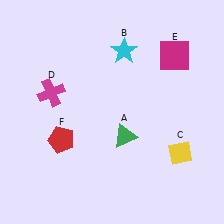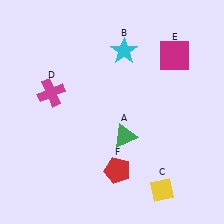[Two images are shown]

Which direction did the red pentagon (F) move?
The red pentagon (F) moved right.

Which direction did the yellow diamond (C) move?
The yellow diamond (C) moved down.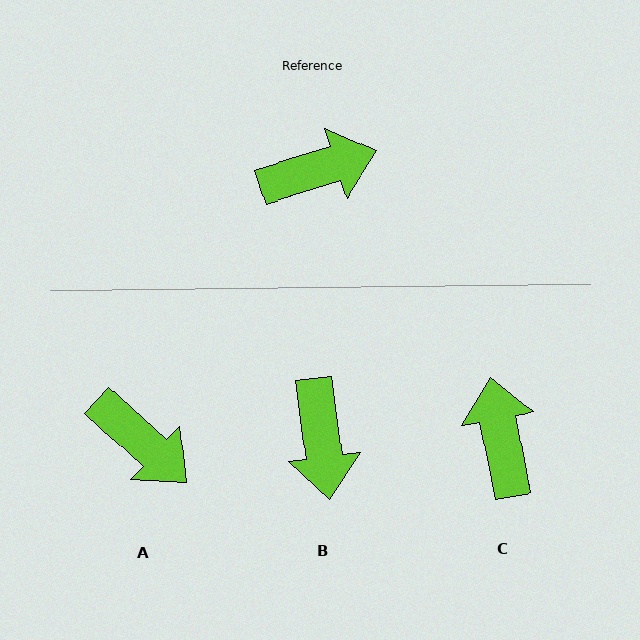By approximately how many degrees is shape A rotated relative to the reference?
Approximately 60 degrees clockwise.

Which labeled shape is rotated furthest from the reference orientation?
B, about 100 degrees away.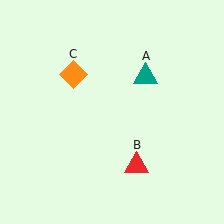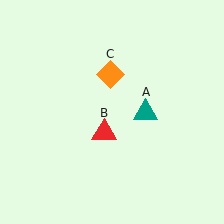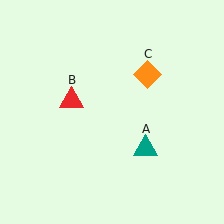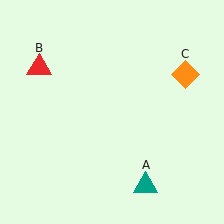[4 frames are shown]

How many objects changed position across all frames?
3 objects changed position: teal triangle (object A), red triangle (object B), orange diamond (object C).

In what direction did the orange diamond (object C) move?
The orange diamond (object C) moved right.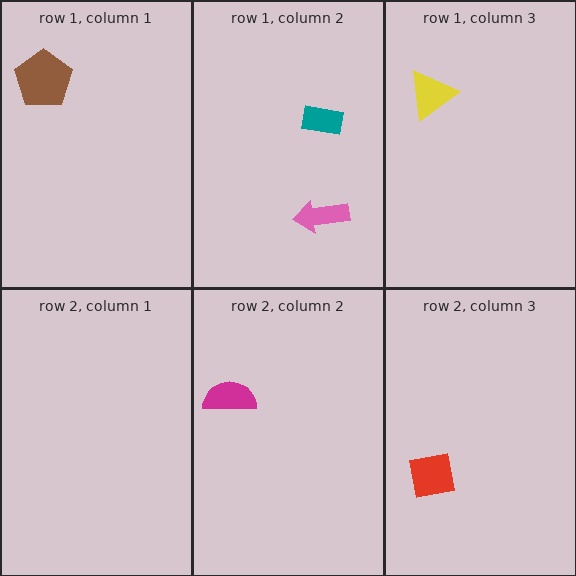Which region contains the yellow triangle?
The row 1, column 3 region.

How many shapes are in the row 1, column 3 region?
1.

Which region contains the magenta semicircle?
The row 2, column 2 region.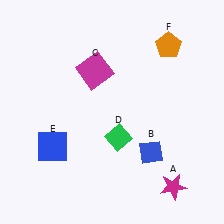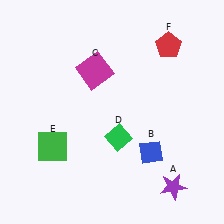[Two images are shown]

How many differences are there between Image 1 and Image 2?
There are 3 differences between the two images.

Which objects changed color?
A changed from magenta to purple. E changed from blue to green. F changed from orange to red.